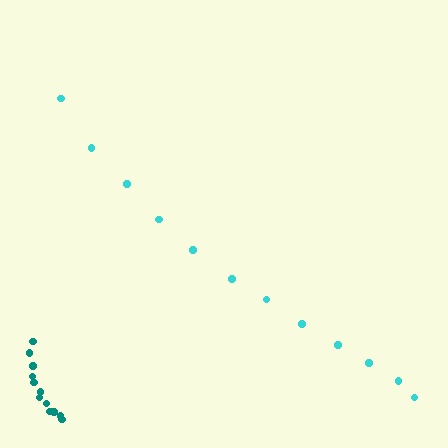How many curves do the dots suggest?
There are 2 distinct paths.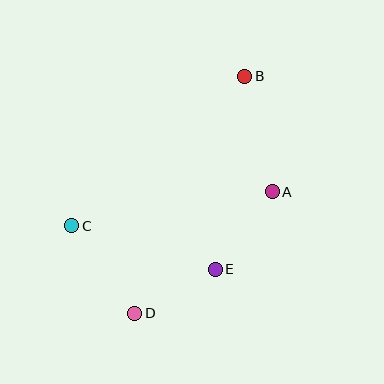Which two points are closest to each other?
Points D and E are closest to each other.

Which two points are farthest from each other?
Points B and D are farthest from each other.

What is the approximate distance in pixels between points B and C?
The distance between B and C is approximately 229 pixels.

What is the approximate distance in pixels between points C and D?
The distance between C and D is approximately 108 pixels.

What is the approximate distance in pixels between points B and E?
The distance between B and E is approximately 196 pixels.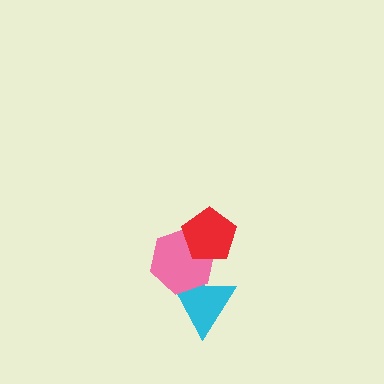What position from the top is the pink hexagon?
The pink hexagon is 2nd from the top.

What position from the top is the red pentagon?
The red pentagon is 1st from the top.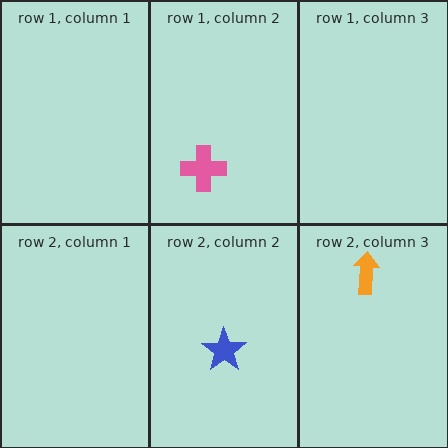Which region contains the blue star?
The row 2, column 2 region.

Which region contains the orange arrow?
The row 2, column 3 region.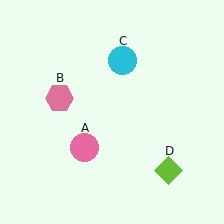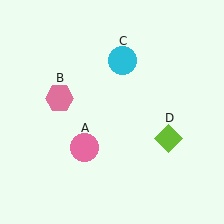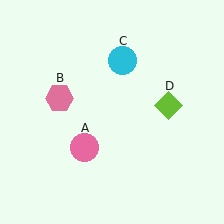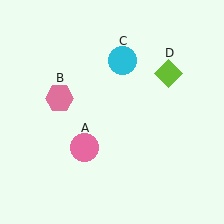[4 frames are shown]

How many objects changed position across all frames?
1 object changed position: lime diamond (object D).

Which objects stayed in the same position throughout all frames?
Pink circle (object A) and pink hexagon (object B) and cyan circle (object C) remained stationary.